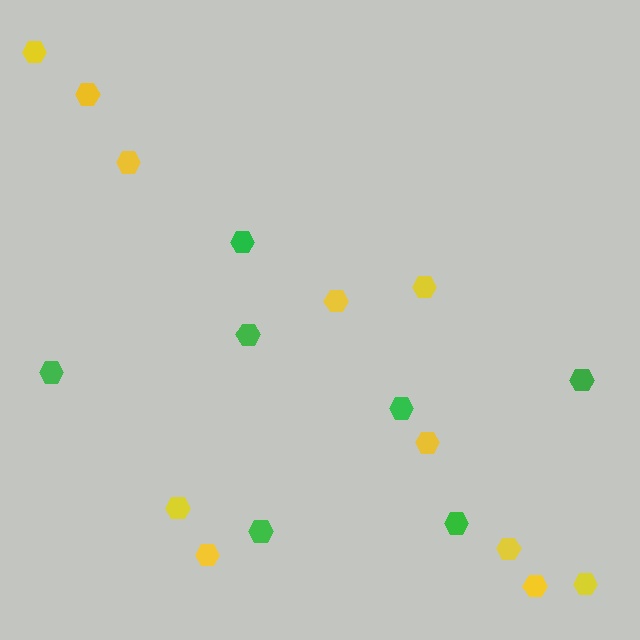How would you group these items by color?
There are 2 groups: one group of green hexagons (7) and one group of yellow hexagons (11).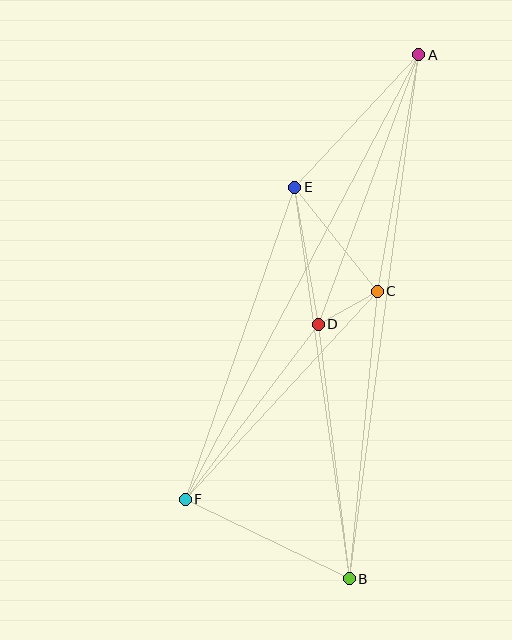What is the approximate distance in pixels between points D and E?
The distance between D and E is approximately 139 pixels.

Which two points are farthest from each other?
Points A and B are farthest from each other.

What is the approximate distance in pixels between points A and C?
The distance between A and C is approximately 240 pixels.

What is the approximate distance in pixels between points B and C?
The distance between B and C is approximately 289 pixels.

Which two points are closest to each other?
Points C and D are closest to each other.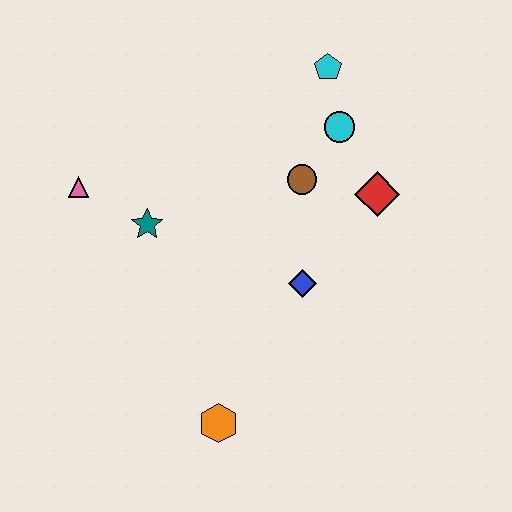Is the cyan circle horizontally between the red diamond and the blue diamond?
Yes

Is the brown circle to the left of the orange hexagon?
No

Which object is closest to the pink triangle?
The teal star is closest to the pink triangle.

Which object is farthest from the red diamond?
The pink triangle is farthest from the red diamond.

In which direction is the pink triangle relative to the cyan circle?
The pink triangle is to the left of the cyan circle.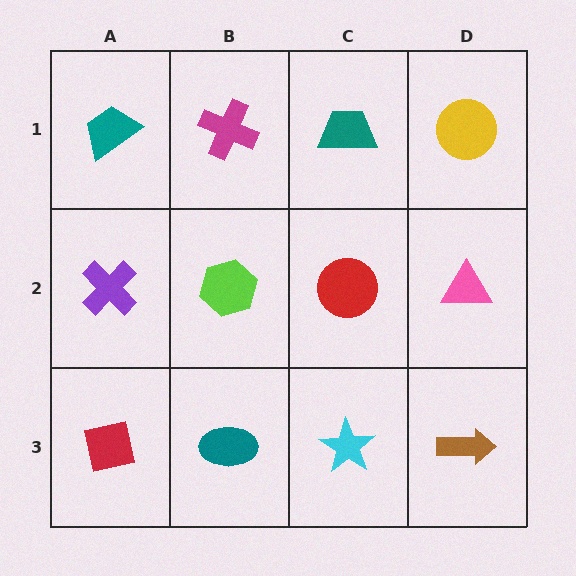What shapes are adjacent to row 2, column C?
A teal trapezoid (row 1, column C), a cyan star (row 3, column C), a lime hexagon (row 2, column B), a pink triangle (row 2, column D).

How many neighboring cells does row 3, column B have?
3.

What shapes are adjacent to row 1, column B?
A lime hexagon (row 2, column B), a teal trapezoid (row 1, column A), a teal trapezoid (row 1, column C).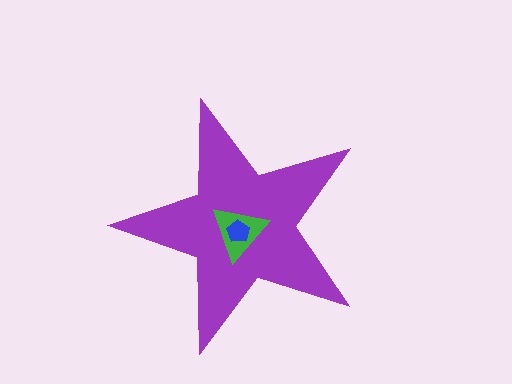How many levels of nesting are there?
3.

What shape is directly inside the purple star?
The green triangle.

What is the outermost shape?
The purple star.